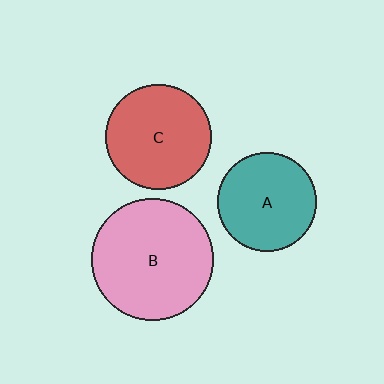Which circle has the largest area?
Circle B (pink).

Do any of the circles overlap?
No, none of the circles overlap.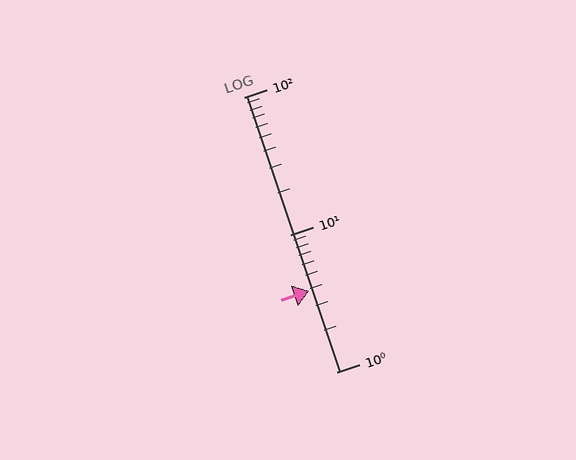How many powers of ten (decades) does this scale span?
The scale spans 2 decades, from 1 to 100.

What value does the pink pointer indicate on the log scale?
The pointer indicates approximately 3.9.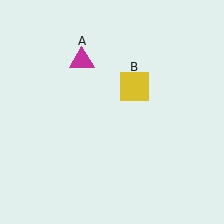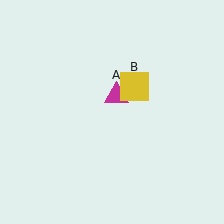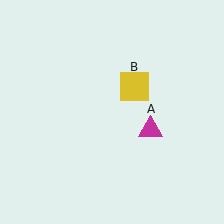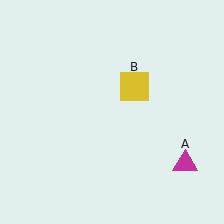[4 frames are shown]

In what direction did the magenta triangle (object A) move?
The magenta triangle (object A) moved down and to the right.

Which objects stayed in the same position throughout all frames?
Yellow square (object B) remained stationary.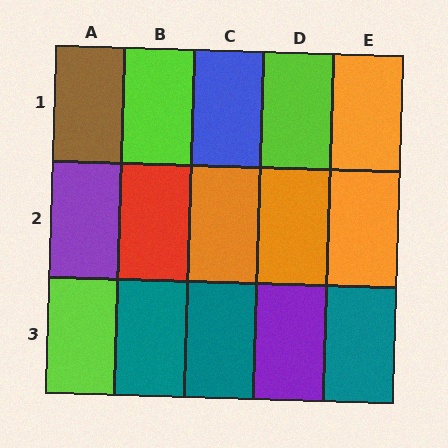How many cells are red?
1 cell is red.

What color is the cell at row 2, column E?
Orange.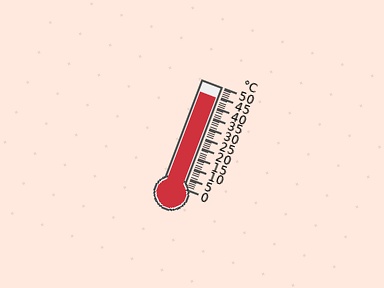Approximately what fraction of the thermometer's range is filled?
The thermometer is filled to approximately 90% of its range.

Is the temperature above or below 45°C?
The temperature is below 45°C.